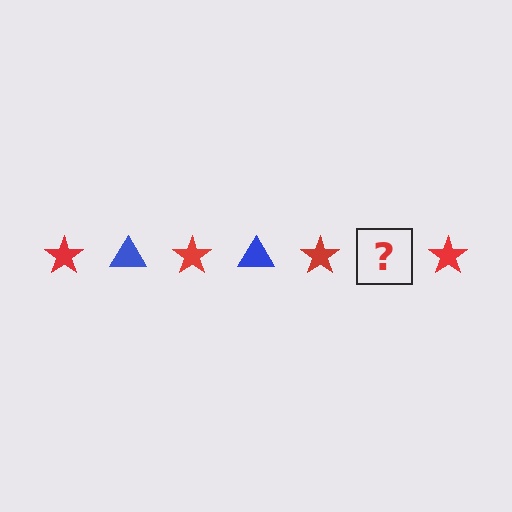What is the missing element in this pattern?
The missing element is a blue triangle.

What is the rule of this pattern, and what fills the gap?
The rule is that the pattern alternates between red star and blue triangle. The gap should be filled with a blue triangle.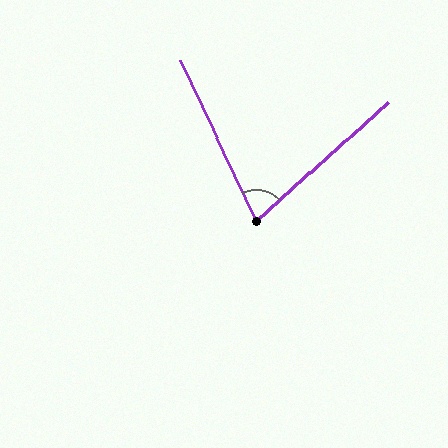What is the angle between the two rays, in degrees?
Approximately 73 degrees.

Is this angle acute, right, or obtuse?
It is acute.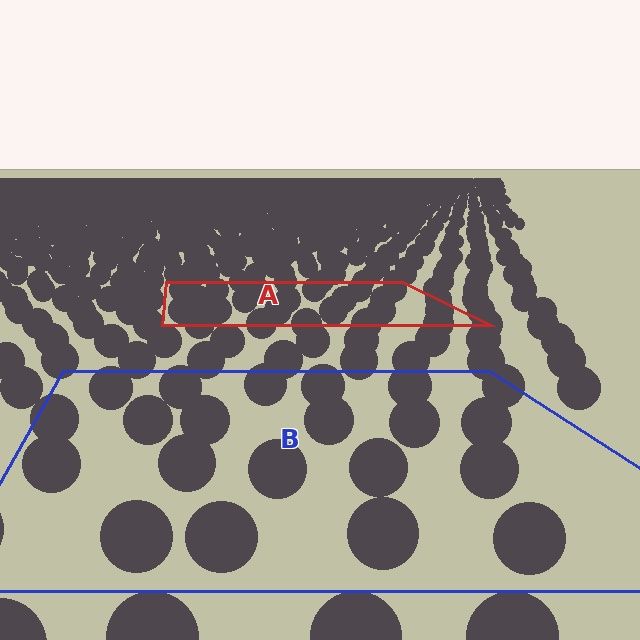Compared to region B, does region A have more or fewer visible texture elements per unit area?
Region A has more texture elements per unit area — they are packed more densely because it is farther away.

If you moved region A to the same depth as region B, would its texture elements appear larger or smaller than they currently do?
They would appear larger. At a closer depth, the same texture elements are projected at a bigger on-screen size.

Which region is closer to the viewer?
Region B is closer. The texture elements there are larger and more spread out.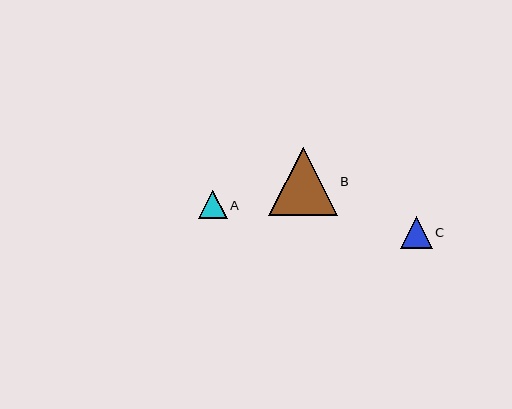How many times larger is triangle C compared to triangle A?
Triangle C is approximately 1.1 times the size of triangle A.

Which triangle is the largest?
Triangle B is the largest with a size of approximately 69 pixels.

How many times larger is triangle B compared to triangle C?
Triangle B is approximately 2.2 times the size of triangle C.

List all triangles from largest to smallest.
From largest to smallest: B, C, A.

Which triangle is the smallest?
Triangle A is the smallest with a size of approximately 29 pixels.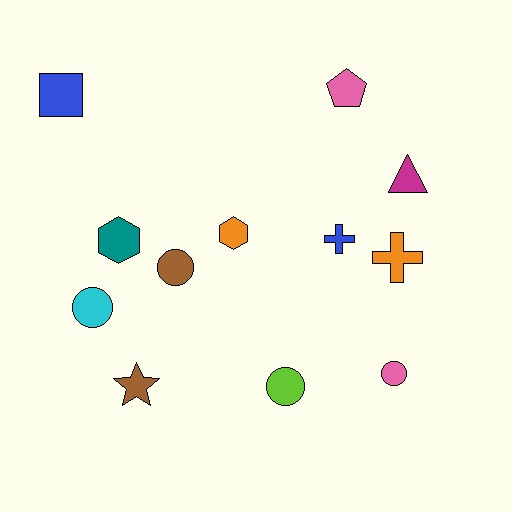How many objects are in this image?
There are 12 objects.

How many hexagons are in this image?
There are 2 hexagons.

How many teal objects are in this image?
There is 1 teal object.